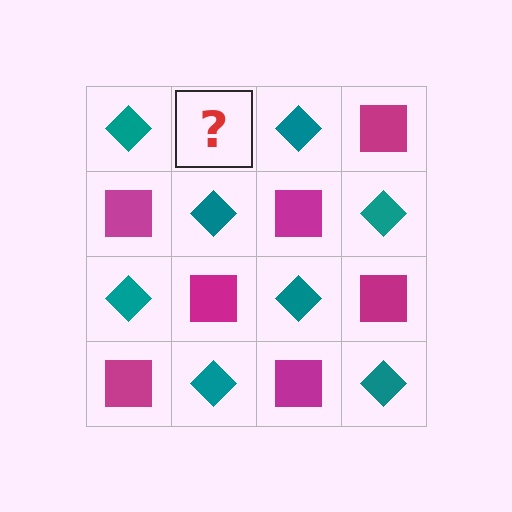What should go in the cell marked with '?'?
The missing cell should contain a magenta square.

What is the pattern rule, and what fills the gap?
The rule is that it alternates teal diamond and magenta square in a checkerboard pattern. The gap should be filled with a magenta square.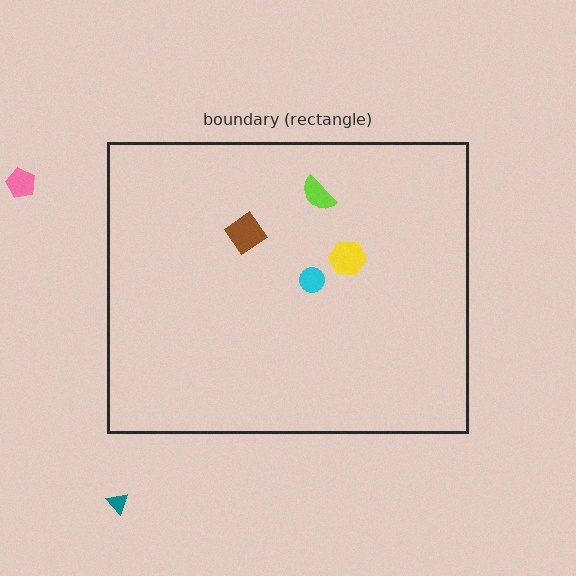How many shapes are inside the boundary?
4 inside, 2 outside.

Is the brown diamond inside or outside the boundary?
Inside.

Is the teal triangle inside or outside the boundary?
Outside.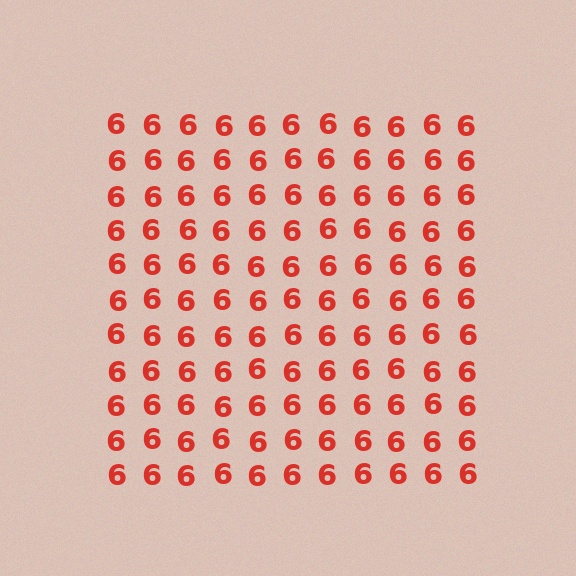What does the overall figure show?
The overall figure shows a square.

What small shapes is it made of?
It is made of small digit 6's.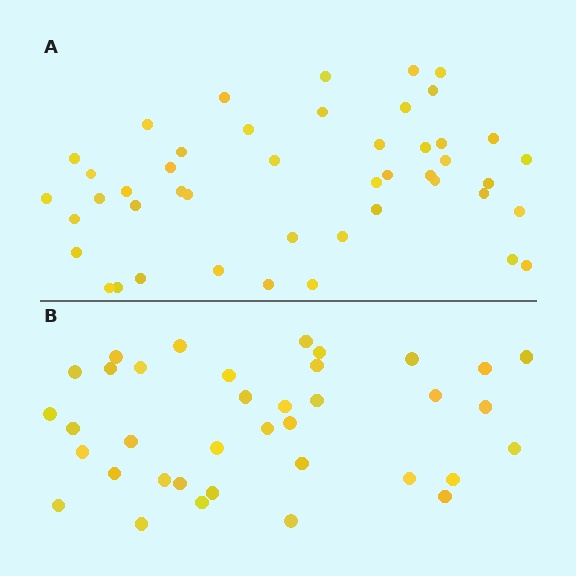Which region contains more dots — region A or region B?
Region A (the top region) has more dots.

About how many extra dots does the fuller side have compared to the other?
Region A has roughly 8 or so more dots than region B.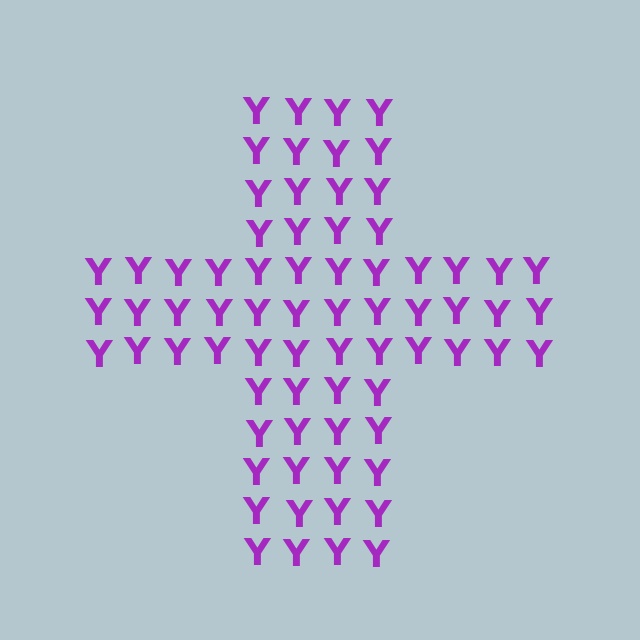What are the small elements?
The small elements are letter Y's.